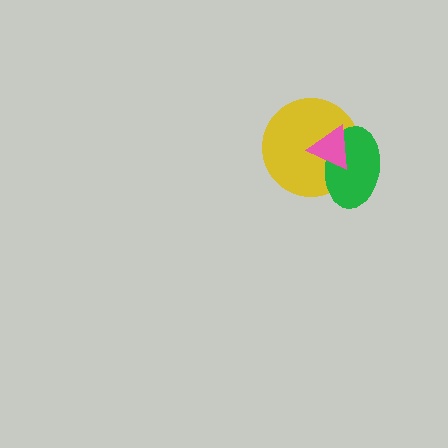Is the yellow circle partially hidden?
Yes, it is partially covered by another shape.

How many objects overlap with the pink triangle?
2 objects overlap with the pink triangle.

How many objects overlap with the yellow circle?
2 objects overlap with the yellow circle.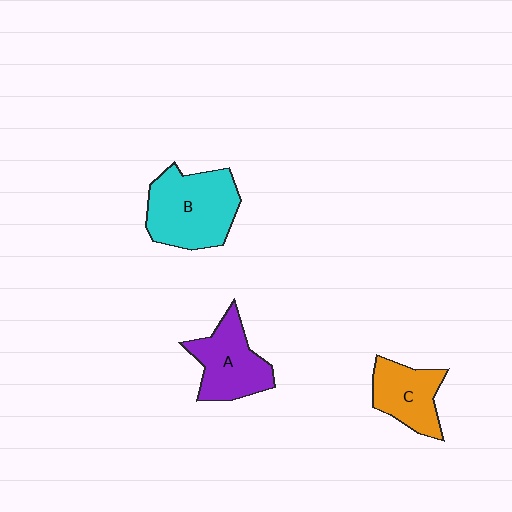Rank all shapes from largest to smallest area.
From largest to smallest: B (cyan), A (purple), C (orange).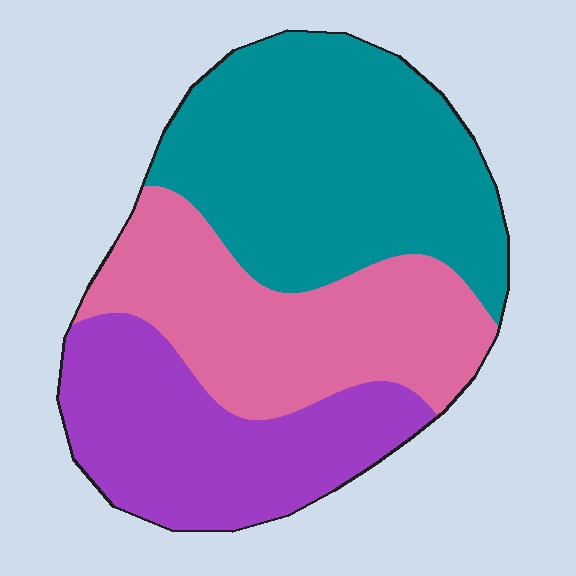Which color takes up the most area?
Teal, at roughly 40%.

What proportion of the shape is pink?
Pink covers about 30% of the shape.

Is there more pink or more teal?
Teal.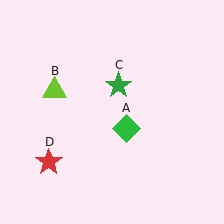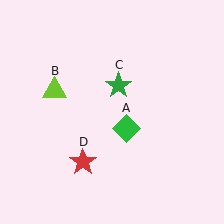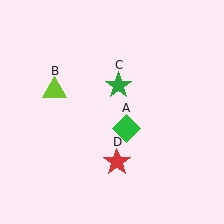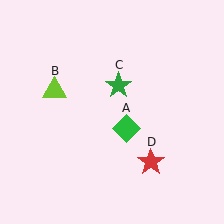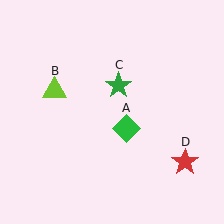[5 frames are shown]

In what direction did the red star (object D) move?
The red star (object D) moved right.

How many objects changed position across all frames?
1 object changed position: red star (object D).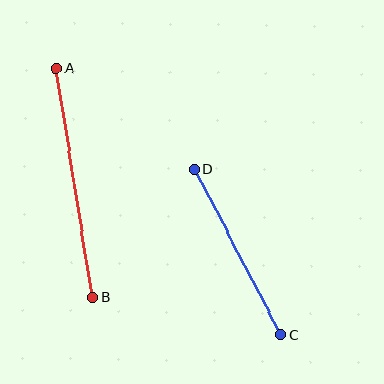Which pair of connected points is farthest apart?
Points A and B are farthest apart.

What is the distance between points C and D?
The distance is approximately 186 pixels.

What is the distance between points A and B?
The distance is approximately 231 pixels.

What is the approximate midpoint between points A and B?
The midpoint is at approximately (74, 183) pixels.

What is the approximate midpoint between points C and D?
The midpoint is at approximately (238, 252) pixels.